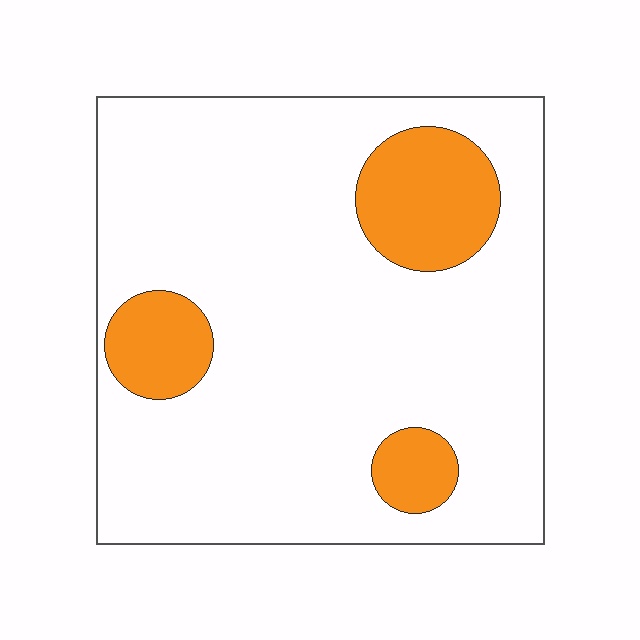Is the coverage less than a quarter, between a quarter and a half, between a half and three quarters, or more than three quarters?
Less than a quarter.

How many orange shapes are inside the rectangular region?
3.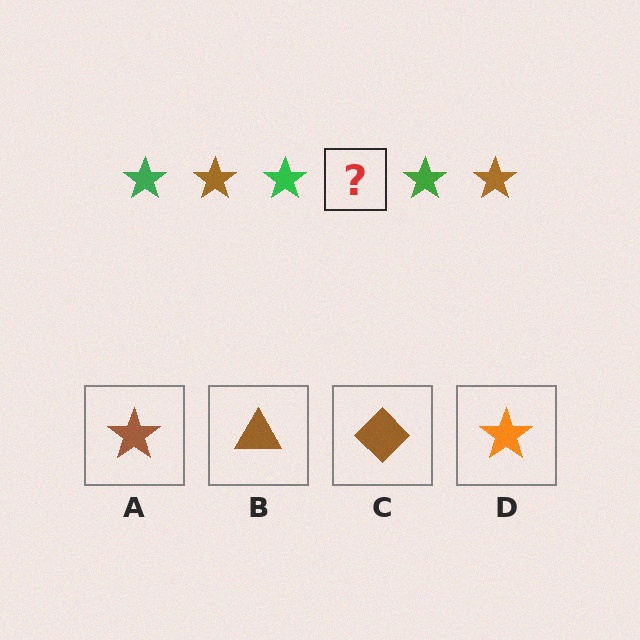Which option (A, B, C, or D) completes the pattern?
A.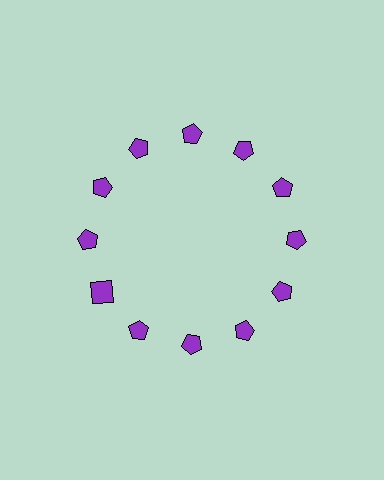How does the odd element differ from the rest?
It has a different shape: square instead of pentagon.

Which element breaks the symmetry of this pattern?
The purple square at roughly the 8 o'clock position breaks the symmetry. All other shapes are purple pentagons.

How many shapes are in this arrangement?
There are 12 shapes arranged in a ring pattern.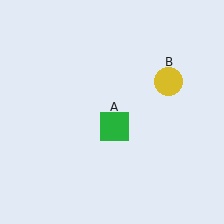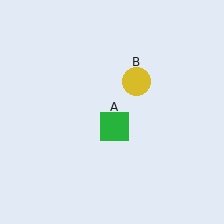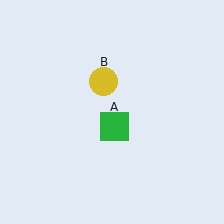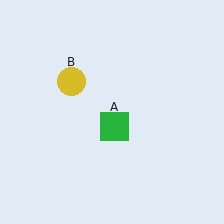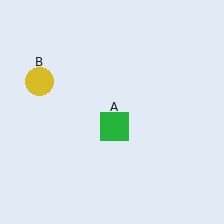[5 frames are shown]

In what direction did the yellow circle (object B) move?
The yellow circle (object B) moved left.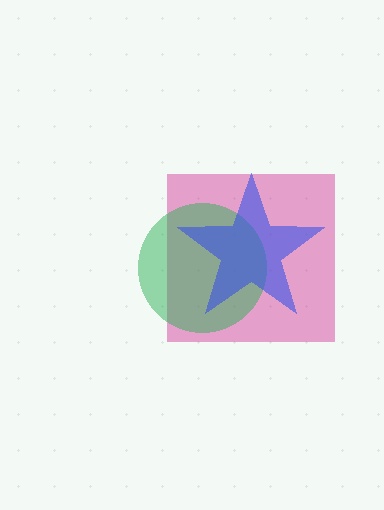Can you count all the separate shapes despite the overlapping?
Yes, there are 3 separate shapes.